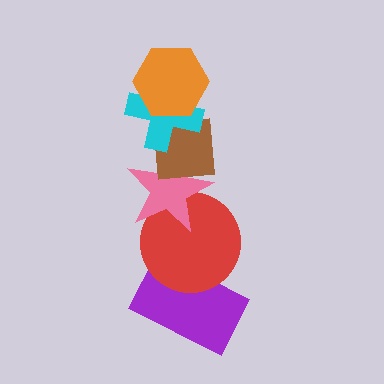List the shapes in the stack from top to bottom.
From top to bottom: the orange hexagon, the cyan cross, the brown square, the pink star, the red circle, the purple rectangle.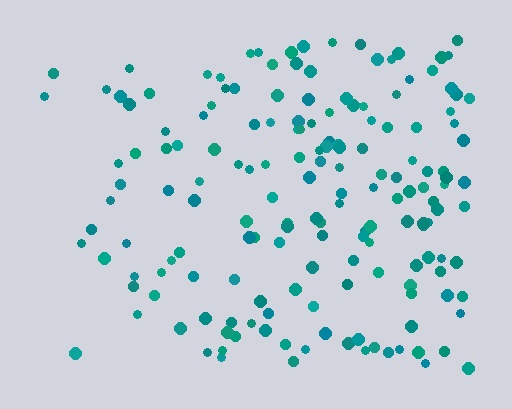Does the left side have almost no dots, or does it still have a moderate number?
Still a moderate number, just noticeably fewer than the right.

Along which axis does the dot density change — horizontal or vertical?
Horizontal.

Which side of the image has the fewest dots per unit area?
The left.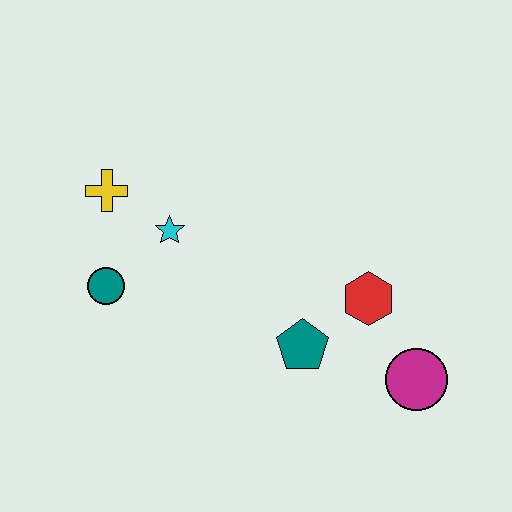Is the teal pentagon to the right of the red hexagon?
No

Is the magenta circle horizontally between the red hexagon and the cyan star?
No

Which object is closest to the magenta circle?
The red hexagon is closest to the magenta circle.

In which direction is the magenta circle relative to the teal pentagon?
The magenta circle is to the right of the teal pentagon.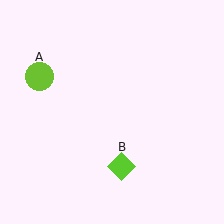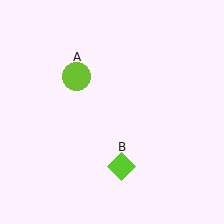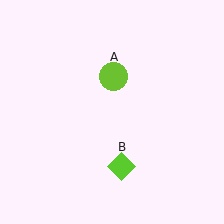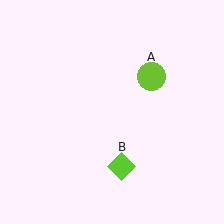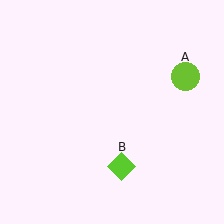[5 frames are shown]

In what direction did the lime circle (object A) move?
The lime circle (object A) moved right.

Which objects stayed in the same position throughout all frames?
Lime diamond (object B) remained stationary.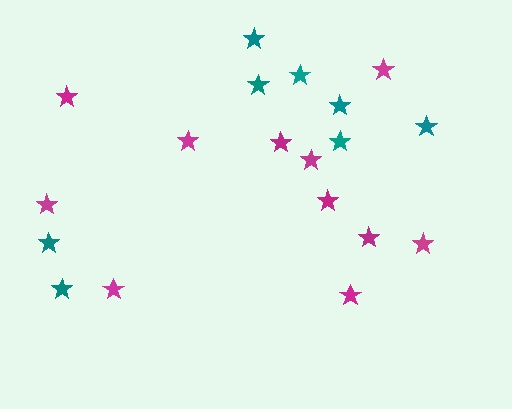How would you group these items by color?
There are 2 groups: one group of teal stars (8) and one group of magenta stars (11).